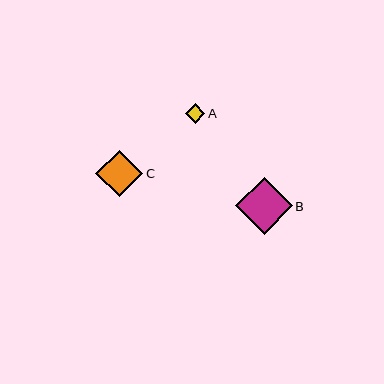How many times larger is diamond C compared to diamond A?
Diamond C is approximately 2.4 times the size of diamond A.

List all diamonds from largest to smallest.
From largest to smallest: B, C, A.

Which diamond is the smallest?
Diamond A is the smallest with a size of approximately 20 pixels.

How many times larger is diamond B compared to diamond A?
Diamond B is approximately 2.9 times the size of diamond A.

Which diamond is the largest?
Diamond B is the largest with a size of approximately 57 pixels.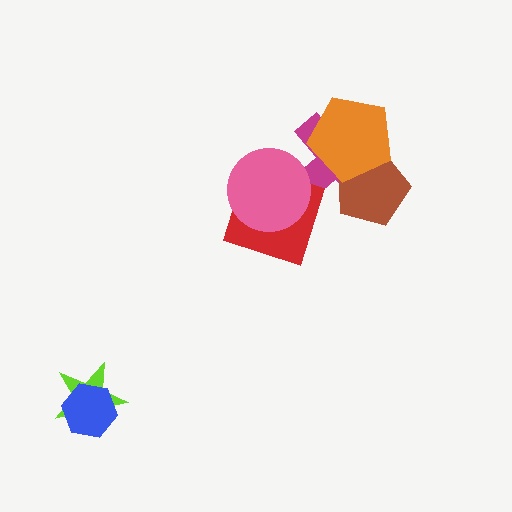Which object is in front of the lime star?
The blue hexagon is in front of the lime star.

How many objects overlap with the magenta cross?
3 objects overlap with the magenta cross.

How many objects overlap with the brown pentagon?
2 objects overlap with the brown pentagon.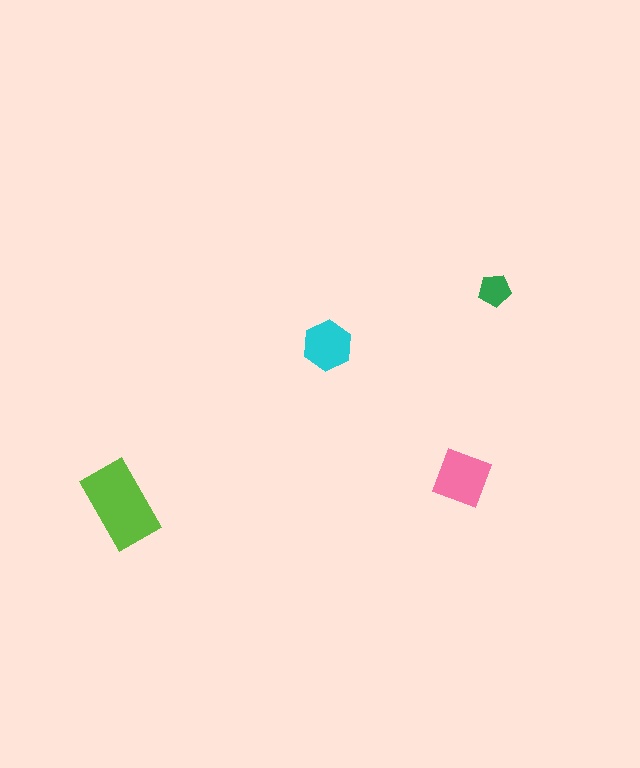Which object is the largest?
The lime rectangle.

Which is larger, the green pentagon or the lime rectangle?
The lime rectangle.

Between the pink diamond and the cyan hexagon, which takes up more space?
The pink diamond.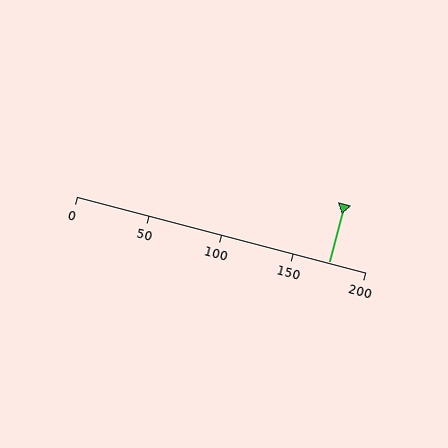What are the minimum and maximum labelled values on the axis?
The axis runs from 0 to 200.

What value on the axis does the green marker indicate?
The marker indicates approximately 175.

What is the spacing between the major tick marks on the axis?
The major ticks are spaced 50 apart.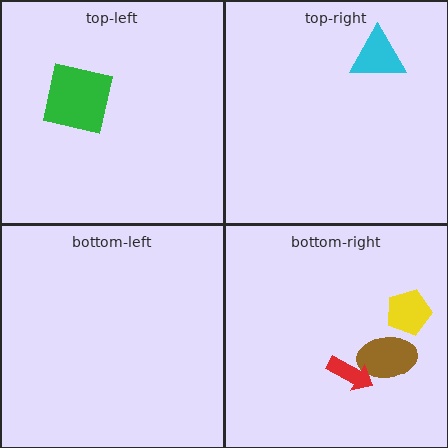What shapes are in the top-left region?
The green square.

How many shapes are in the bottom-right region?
3.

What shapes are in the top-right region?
The cyan triangle.